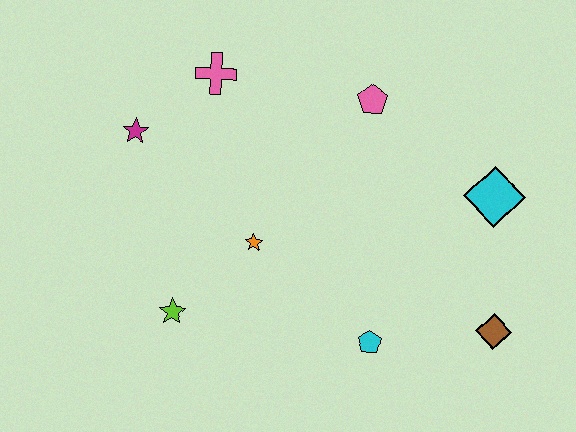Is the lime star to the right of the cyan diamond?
No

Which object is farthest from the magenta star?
The brown diamond is farthest from the magenta star.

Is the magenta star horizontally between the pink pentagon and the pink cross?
No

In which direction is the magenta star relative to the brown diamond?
The magenta star is to the left of the brown diamond.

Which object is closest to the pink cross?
The magenta star is closest to the pink cross.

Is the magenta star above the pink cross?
No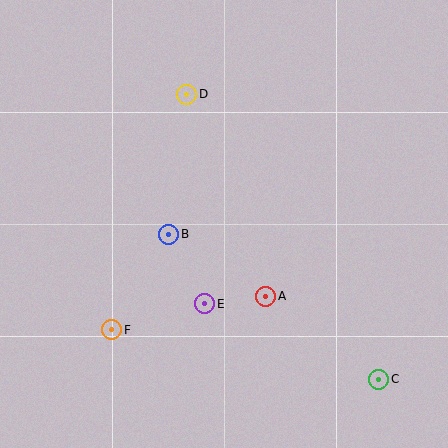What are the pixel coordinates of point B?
Point B is at (169, 234).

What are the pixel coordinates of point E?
Point E is at (205, 304).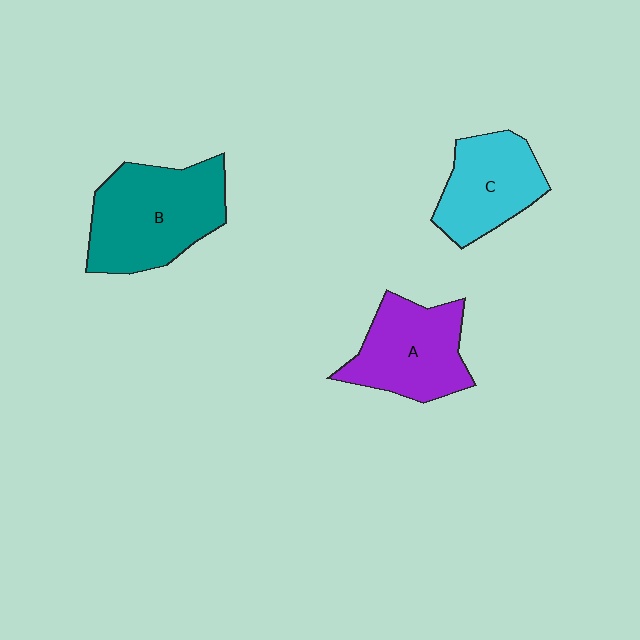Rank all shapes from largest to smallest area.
From largest to smallest: B (teal), A (purple), C (cyan).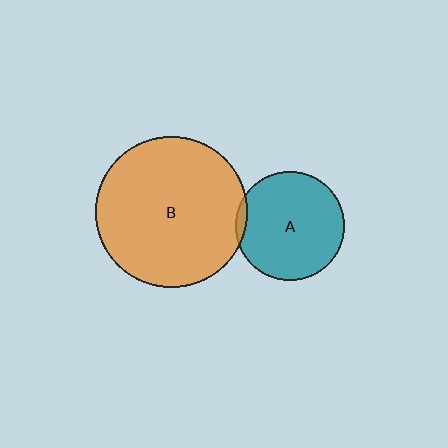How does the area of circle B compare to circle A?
Approximately 1.9 times.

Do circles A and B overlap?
Yes.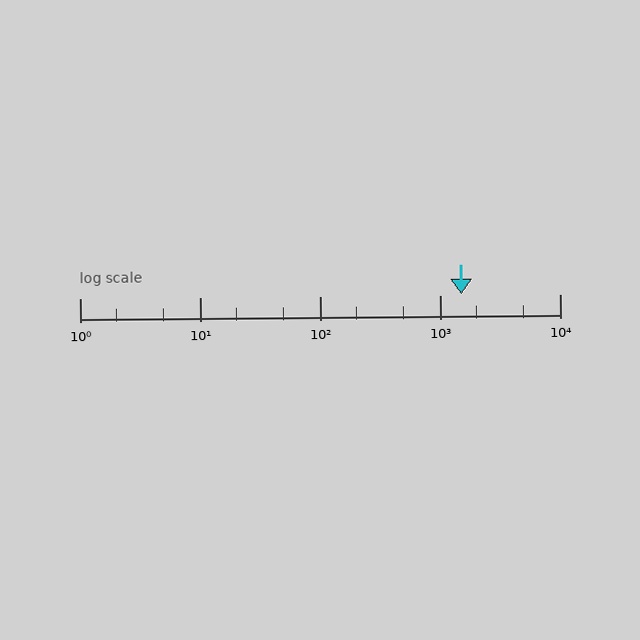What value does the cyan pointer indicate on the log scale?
The pointer indicates approximately 1500.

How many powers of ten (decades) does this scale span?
The scale spans 4 decades, from 1 to 10000.